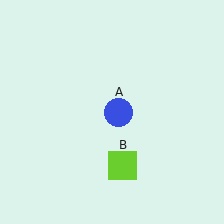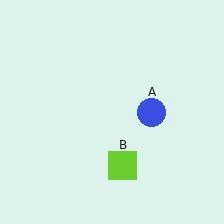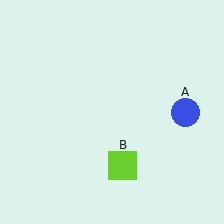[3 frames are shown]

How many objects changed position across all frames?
1 object changed position: blue circle (object A).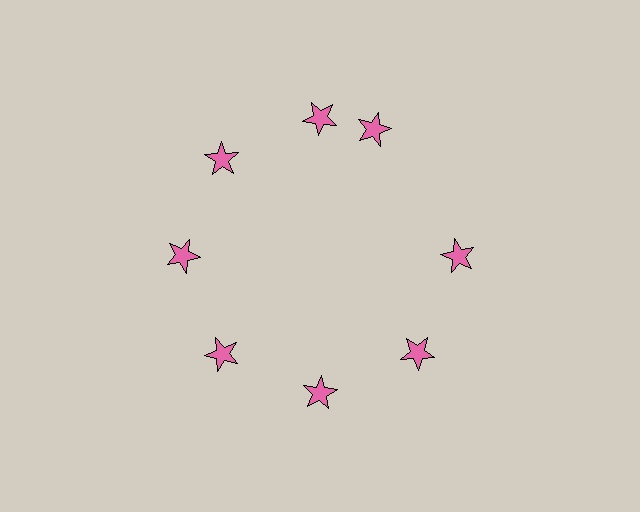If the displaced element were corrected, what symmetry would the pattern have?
It would have 8-fold rotational symmetry — the pattern would map onto itself every 45 degrees.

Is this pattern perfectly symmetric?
No. The 8 pink stars are arranged in a ring, but one element near the 2 o'clock position is rotated out of alignment along the ring, breaking the 8-fold rotational symmetry.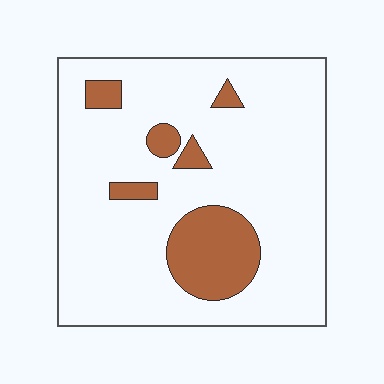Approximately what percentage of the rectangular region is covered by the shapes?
Approximately 15%.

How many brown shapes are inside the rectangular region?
6.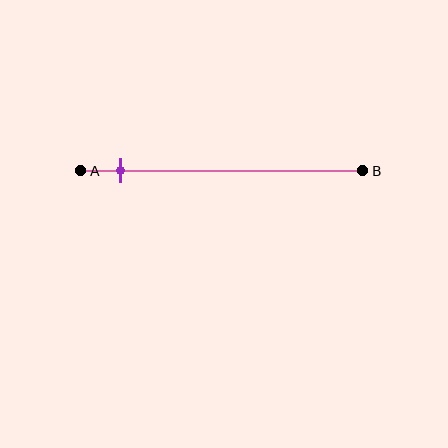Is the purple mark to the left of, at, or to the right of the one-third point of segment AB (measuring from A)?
The purple mark is to the left of the one-third point of segment AB.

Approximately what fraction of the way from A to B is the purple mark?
The purple mark is approximately 15% of the way from A to B.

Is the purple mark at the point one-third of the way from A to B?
No, the mark is at about 15% from A, not at the 33% one-third point.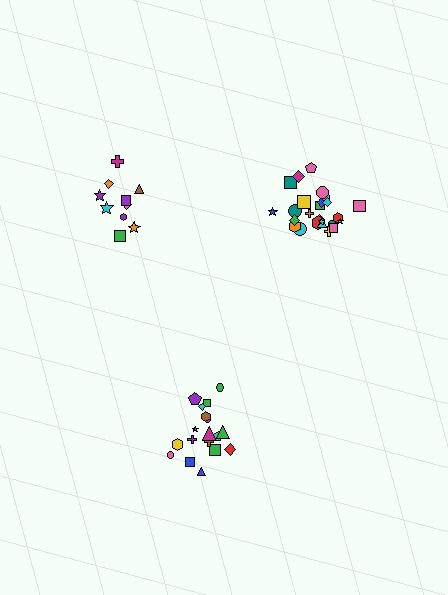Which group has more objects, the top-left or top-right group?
The top-right group.